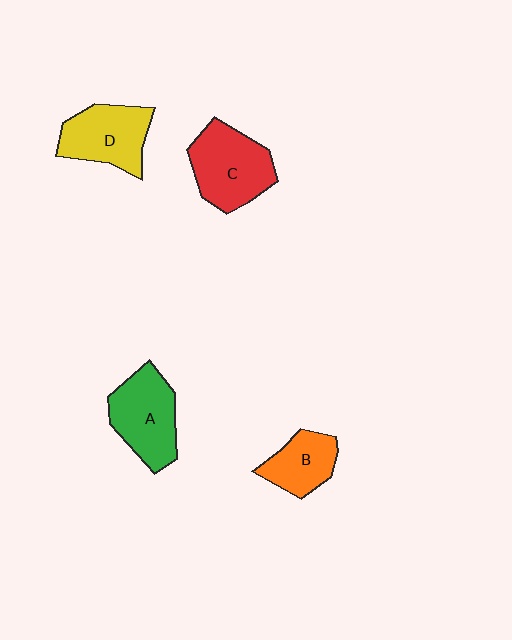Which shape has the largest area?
Shape C (red).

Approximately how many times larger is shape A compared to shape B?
Approximately 1.5 times.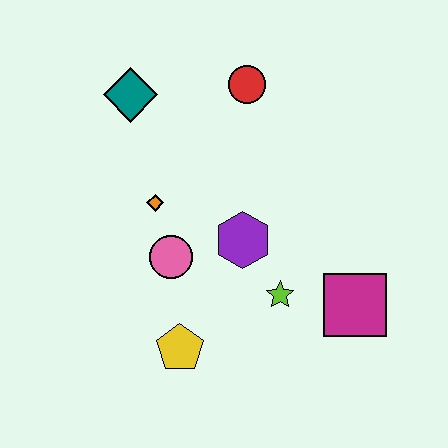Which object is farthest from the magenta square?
The teal diamond is farthest from the magenta square.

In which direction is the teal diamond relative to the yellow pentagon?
The teal diamond is above the yellow pentagon.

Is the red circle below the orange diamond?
No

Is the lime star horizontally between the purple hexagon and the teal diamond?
No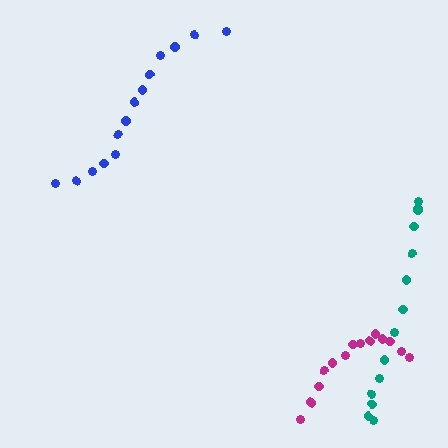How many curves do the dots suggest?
There are 3 distinct paths.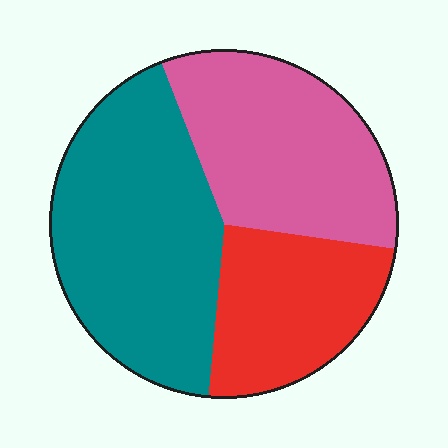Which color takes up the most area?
Teal, at roughly 45%.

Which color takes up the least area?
Red, at roughly 25%.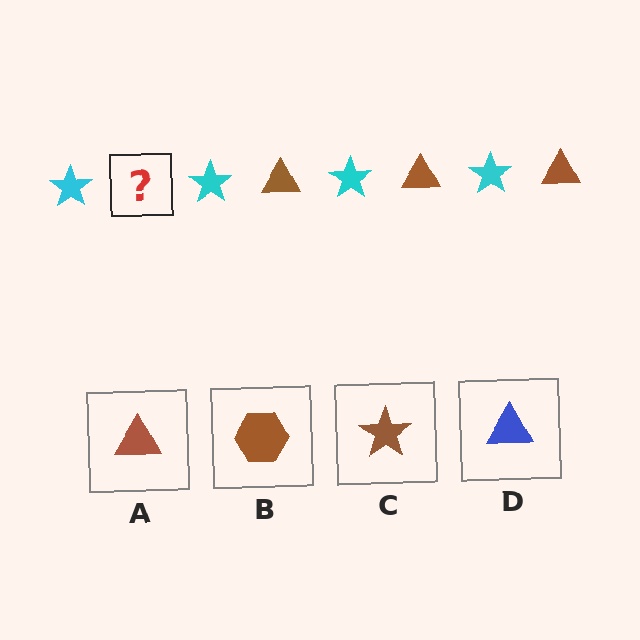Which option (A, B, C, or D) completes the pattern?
A.